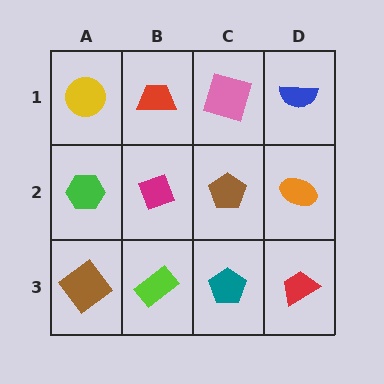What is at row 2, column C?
A brown pentagon.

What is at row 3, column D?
A red trapezoid.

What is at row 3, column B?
A lime rectangle.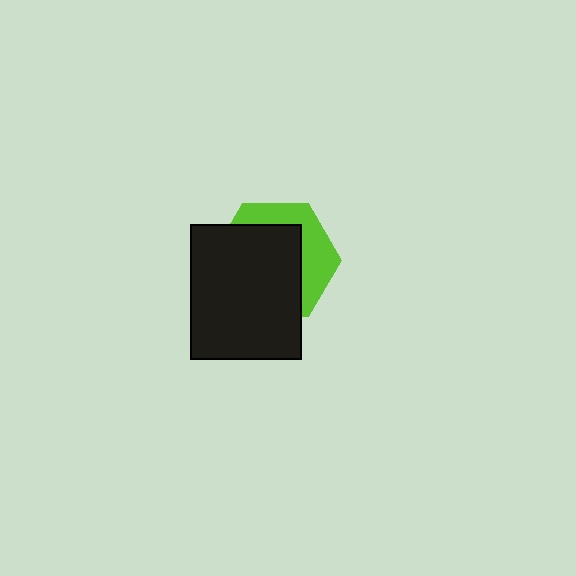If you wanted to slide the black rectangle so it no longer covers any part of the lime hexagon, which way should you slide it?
Slide it toward the lower-left — that is the most direct way to separate the two shapes.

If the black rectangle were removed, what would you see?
You would see the complete lime hexagon.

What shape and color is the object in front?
The object in front is a black rectangle.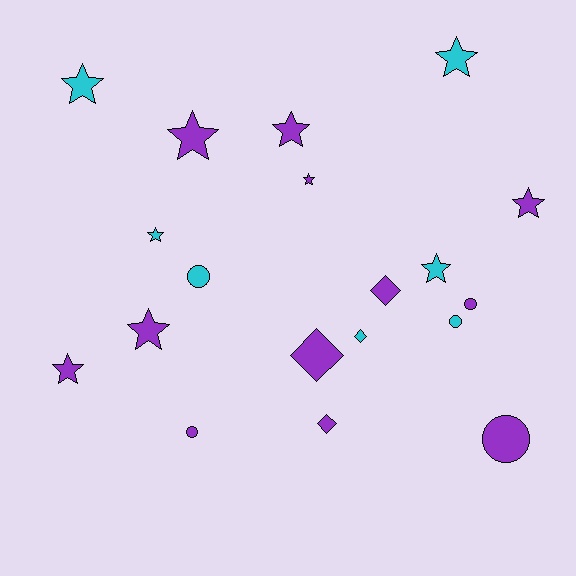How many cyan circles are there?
There are 2 cyan circles.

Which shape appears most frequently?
Star, with 10 objects.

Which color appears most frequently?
Purple, with 12 objects.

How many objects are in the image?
There are 19 objects.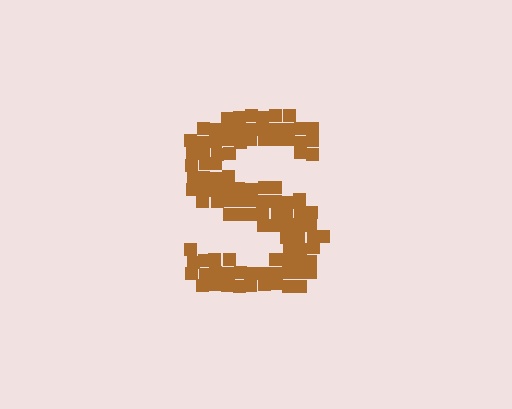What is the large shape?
The large shape is the letter S.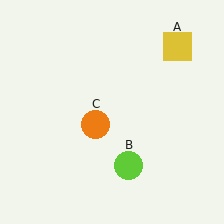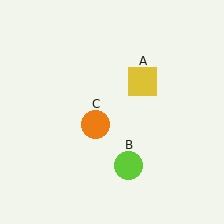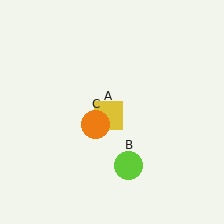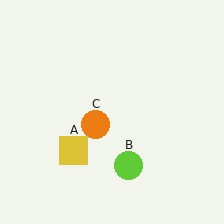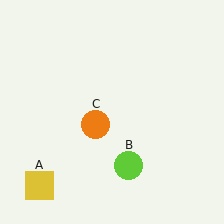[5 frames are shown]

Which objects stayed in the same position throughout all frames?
Lime circle (object B) and orange circle (object C) remained stationary.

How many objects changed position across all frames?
1 object changed position: yellow square (object A).